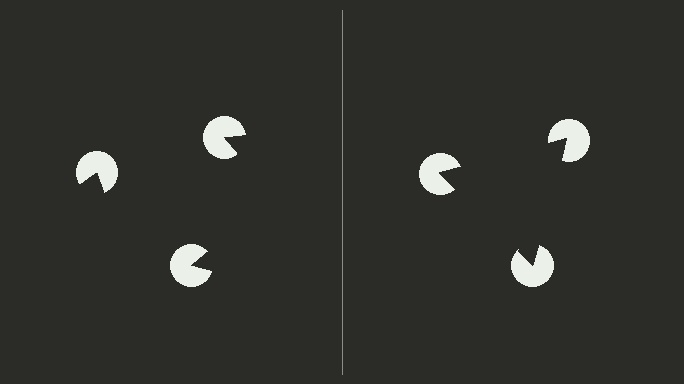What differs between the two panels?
The pac-man discs are positioned identically on both sides; only the wedge orientations differ. On the right they align to a triangle; on the left they are misaligned.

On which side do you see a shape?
An illusory triangle appears on the right side. On the left side the wedge cuts are rotated, so no coherent shape forms.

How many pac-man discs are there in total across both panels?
6 — 3 on each side.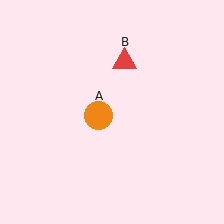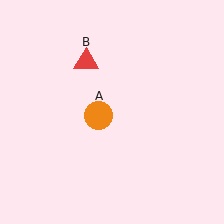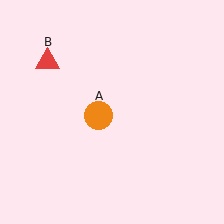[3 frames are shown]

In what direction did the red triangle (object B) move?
The red triangle (object B) moved left.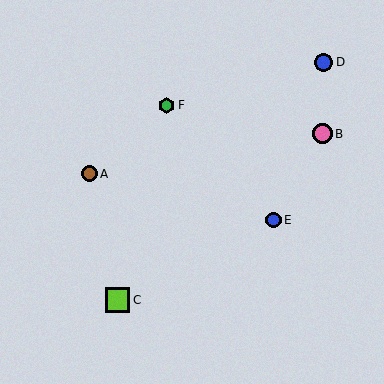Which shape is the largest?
The lime square (labeled C) is the largest.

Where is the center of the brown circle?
The center of the brown circle is at (89, 174).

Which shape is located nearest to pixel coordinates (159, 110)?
The green hexagon (labeled F) at (167, 105) is nearest to that location.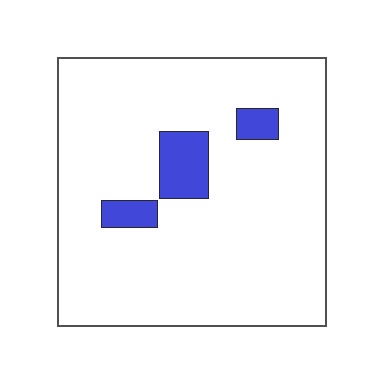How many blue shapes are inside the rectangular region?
3.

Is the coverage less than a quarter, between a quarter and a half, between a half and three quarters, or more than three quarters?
Less than a quarter.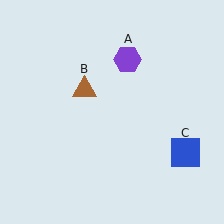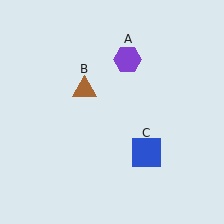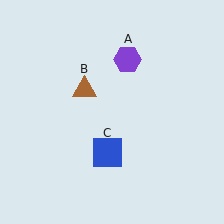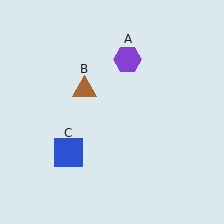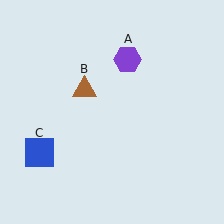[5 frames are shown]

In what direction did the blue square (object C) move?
The blue square (object C) moved left.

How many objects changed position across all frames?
1 object changed position: blue square (object C).